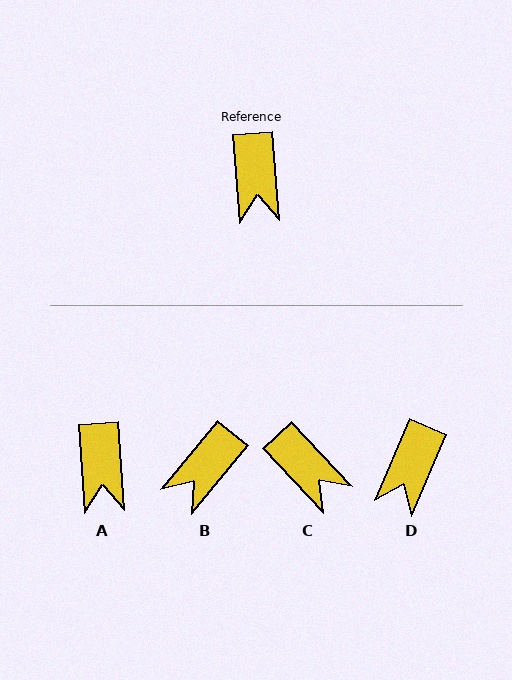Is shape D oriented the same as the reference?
No, it is off by about 27 degrees.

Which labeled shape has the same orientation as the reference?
A.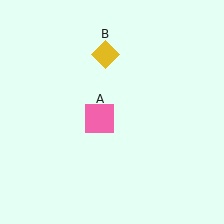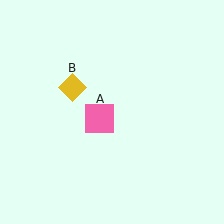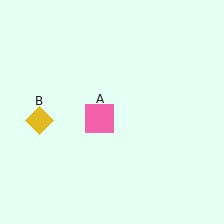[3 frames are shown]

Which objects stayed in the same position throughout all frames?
Pink square (object A) remained stationary.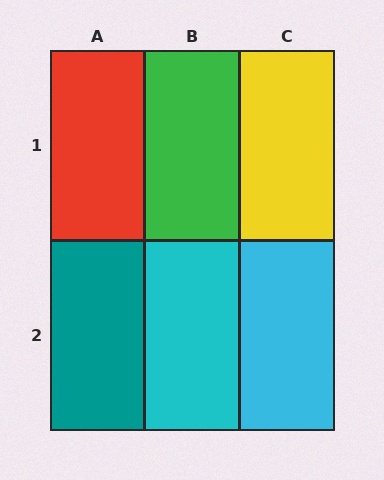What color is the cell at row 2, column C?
Cyan.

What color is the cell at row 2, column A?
Teal.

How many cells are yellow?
1 cell is yellow.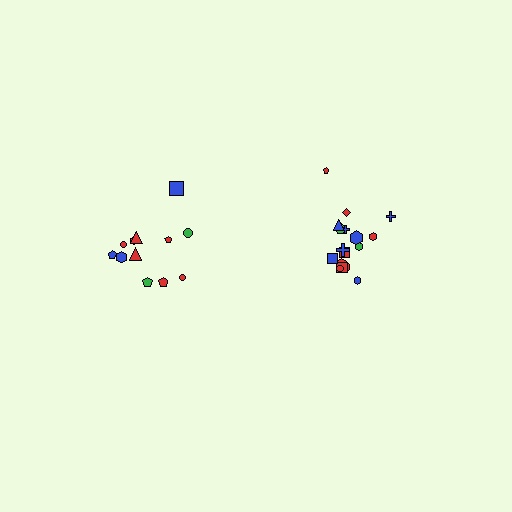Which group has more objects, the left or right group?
The right group.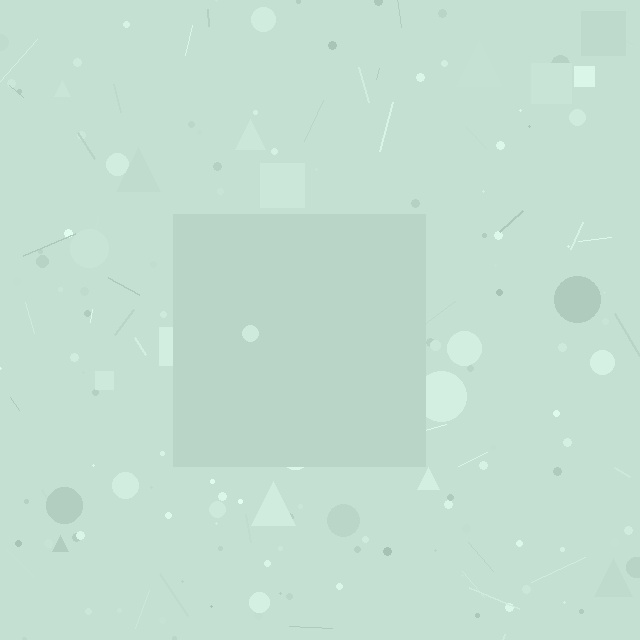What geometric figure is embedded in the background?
A square is embedded in the background.